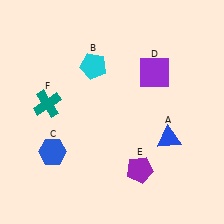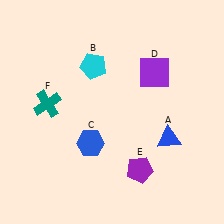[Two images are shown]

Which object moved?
The blue hexagon (C) moved right.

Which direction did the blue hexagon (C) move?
The blue hexagon (C) moved right.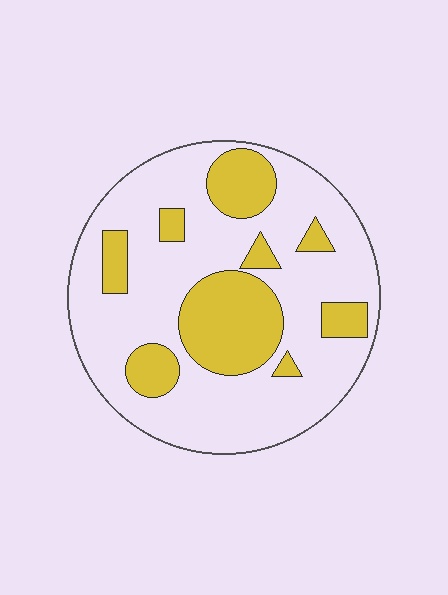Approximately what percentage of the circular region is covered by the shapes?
Approximately 30%.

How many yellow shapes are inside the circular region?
9.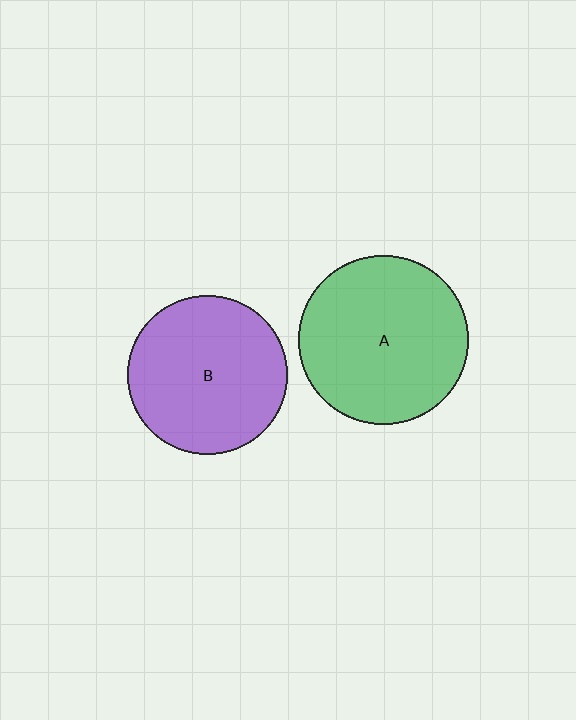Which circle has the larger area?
Circle A (green).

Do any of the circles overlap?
No, none of the circles overlap.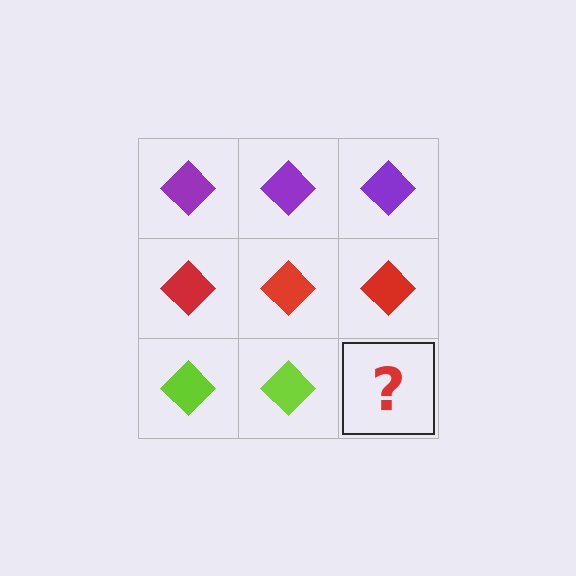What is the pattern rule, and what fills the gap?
The rule is that each row has a consistent color. The gap should be filled with a lime diamond.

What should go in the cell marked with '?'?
The missing cell should contain a lime diamond.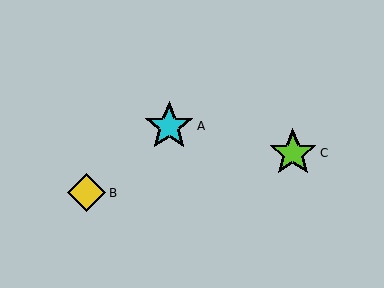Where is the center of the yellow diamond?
The center of the yellow diamond is at (87, 193).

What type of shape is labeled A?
Shape A is a cyan star.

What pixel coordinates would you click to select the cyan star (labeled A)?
Click at (169, 126) to select the cyan star A.